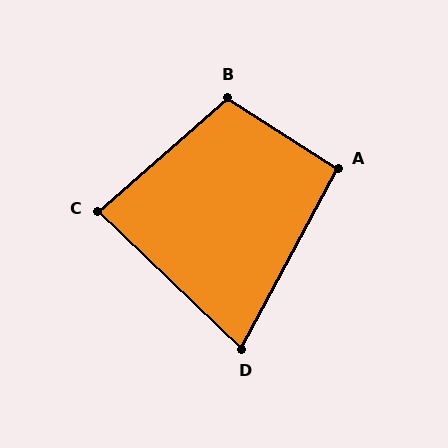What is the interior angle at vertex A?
Approximately 95 degrees (approximately right).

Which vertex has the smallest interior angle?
D, at approximately 74 degrees.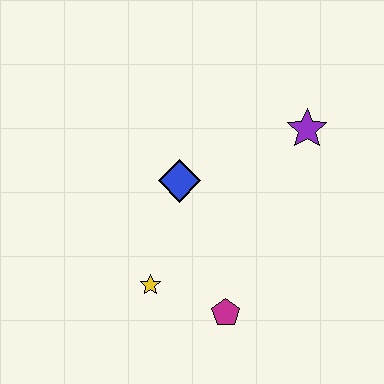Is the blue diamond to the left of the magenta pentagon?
Yes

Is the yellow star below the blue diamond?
Yes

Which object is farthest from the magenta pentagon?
The purple star is farthest from the magenta pentagon.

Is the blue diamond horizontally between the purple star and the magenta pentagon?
No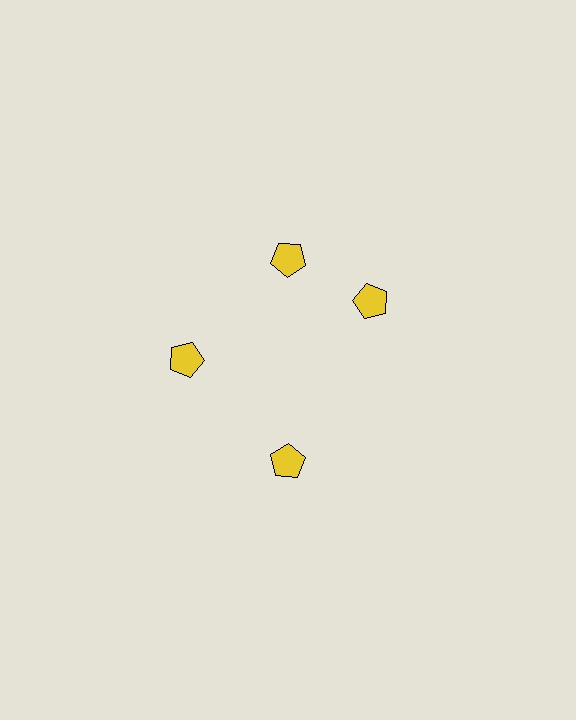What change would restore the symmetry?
The symmetry would be restored by rotating it back into even spacing with its neighbors so that all 4 pentagons sit at equal angles and equal distance from the center.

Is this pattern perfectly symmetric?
No. The 4 yellow pentagons are arranged in a ring, but one element near the 3 o'clock position is rotated out of alignment along the ring, breaking the 4-fold rotational symmetry.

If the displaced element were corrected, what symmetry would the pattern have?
It would have 4-fold rotational symmetry — the pattern would map onto itself every 90 degrees.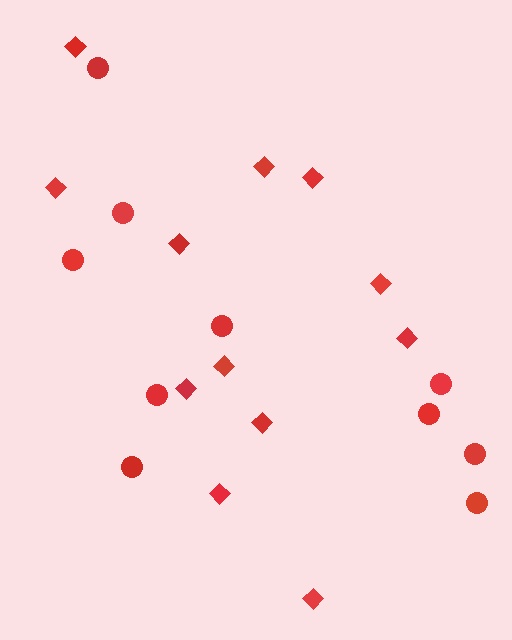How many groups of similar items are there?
There are 2 groups: one group of diamonds (12) and one group of circles (10).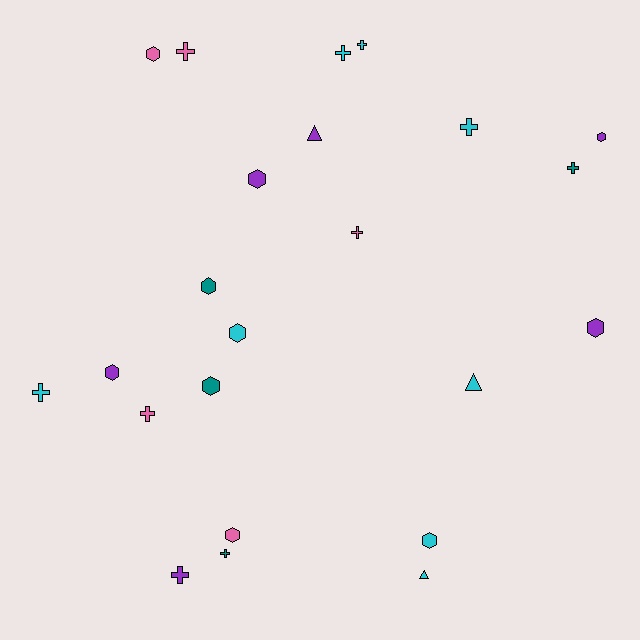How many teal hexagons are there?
There are 2 teal hexagons.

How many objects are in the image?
There are 23 objects.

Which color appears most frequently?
Cyan, with 8 objects.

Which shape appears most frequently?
Cross, with 10 objects.